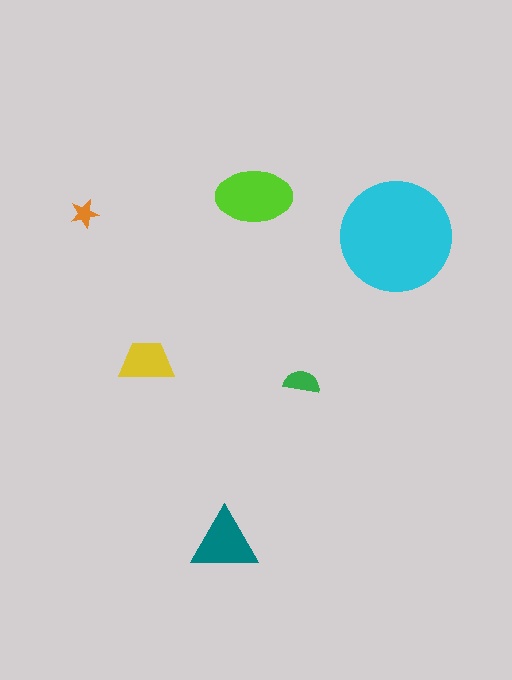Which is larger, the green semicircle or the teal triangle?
The teal triangle.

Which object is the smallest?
The orange star.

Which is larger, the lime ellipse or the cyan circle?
The cyan circle.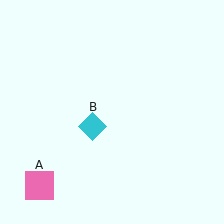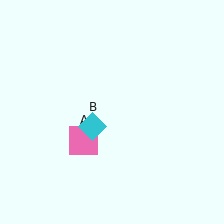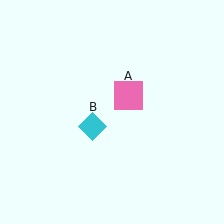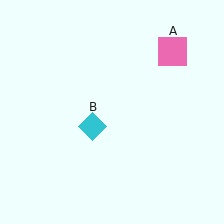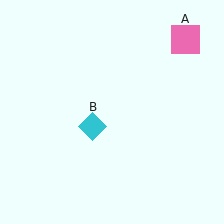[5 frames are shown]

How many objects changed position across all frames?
1 object changed position: pink square (object A).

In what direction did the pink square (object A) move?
The pink square (object A) moved up and to the right.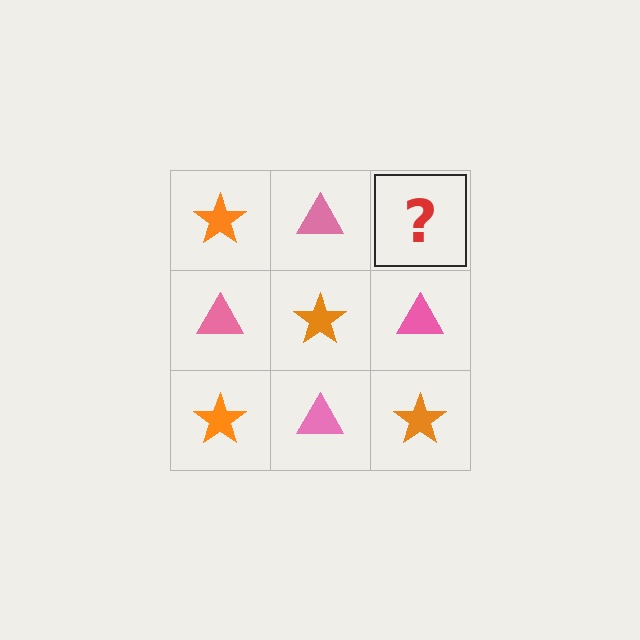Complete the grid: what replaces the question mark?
The question mark should be replaced with an orange star.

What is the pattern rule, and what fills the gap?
The rule is that it alternates orange star and pink triangle in a checkerboard pattern. The gap should be filled with an orange star.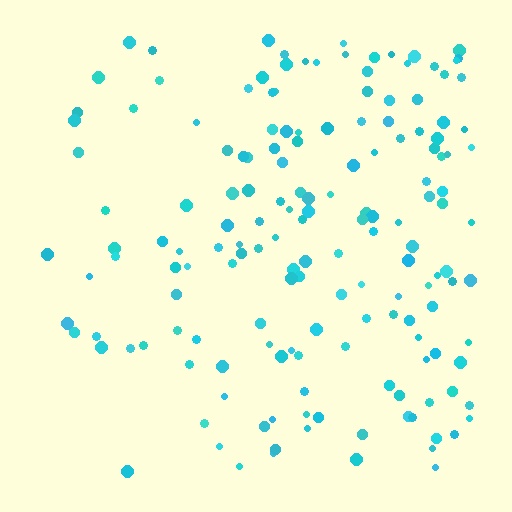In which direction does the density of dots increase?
From left to right, with the right side densest.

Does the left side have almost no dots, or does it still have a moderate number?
Still a moderate number, just noticeably fewer than the right.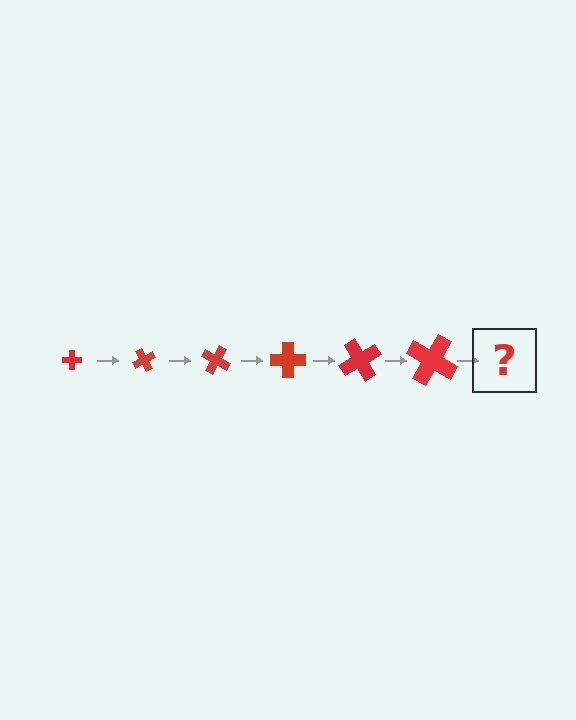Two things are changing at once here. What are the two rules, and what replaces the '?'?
The two rules are that the cross grows larger each step and it rotates 60 degrees each step. The '?' should be a cross, larger than the previous one and rotated 360 degrees from the start.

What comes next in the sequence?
The next element should be a cross, larger than the previous one and rotated 360 degrees from the start.